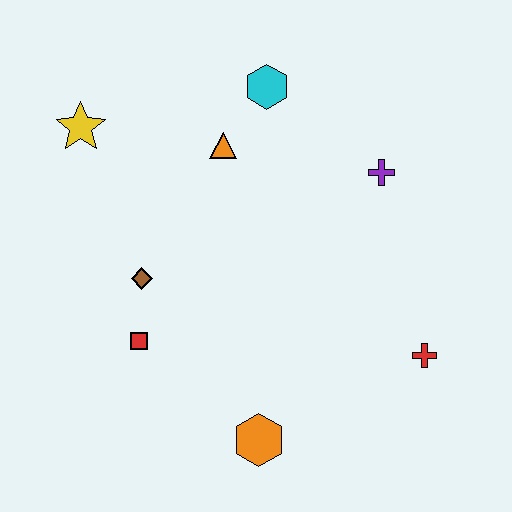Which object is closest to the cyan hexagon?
The orange triangle is closest to the cyan hexagon.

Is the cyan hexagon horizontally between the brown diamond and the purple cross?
Yes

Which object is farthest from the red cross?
The yellow star is farthest from the red cross.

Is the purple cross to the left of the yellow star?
No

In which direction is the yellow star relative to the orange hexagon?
The yellow star is above the orange hexagon.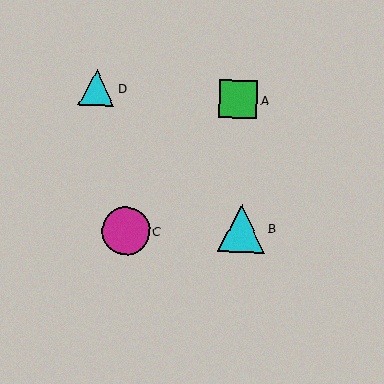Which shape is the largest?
The magenta circle (labeled C) is the largest.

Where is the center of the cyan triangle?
The center of the cyan triangle is at (97, 88).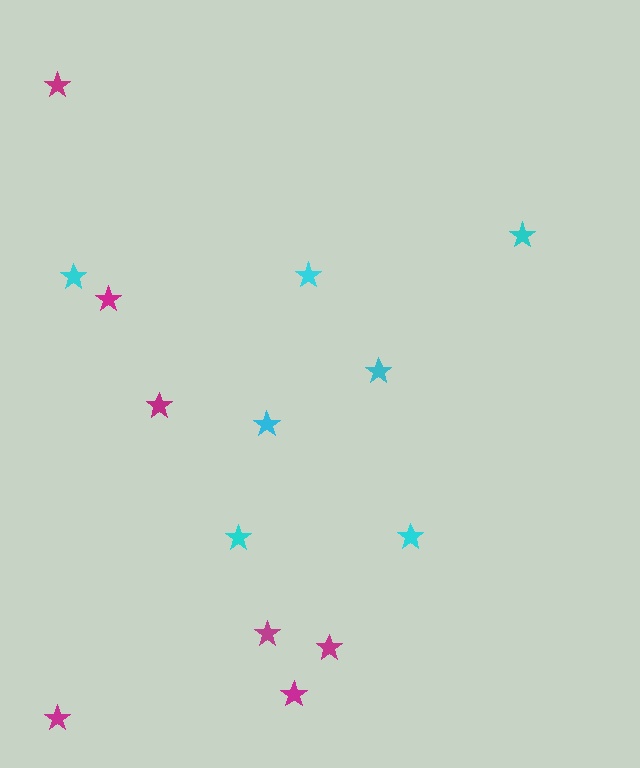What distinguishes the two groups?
There are 2 groups: one group of magenta stars (7) and one group of cyan stars (7).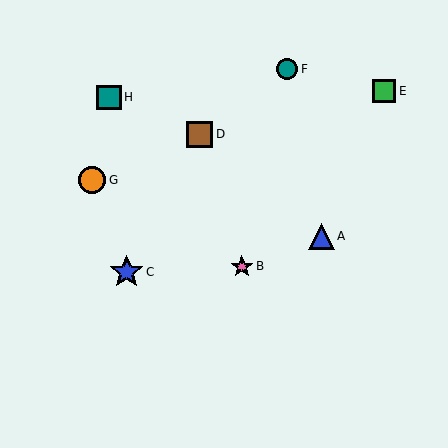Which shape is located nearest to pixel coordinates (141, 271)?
The blue star (labeled C) at (127, 272) is nearest to that location.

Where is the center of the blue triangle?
The center of the blue triangle is at (322, 236).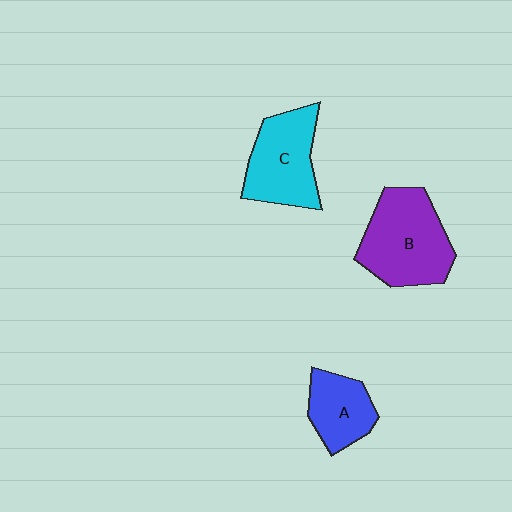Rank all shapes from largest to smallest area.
From largest to smallest: B (purple), C (cyan), A (blue).